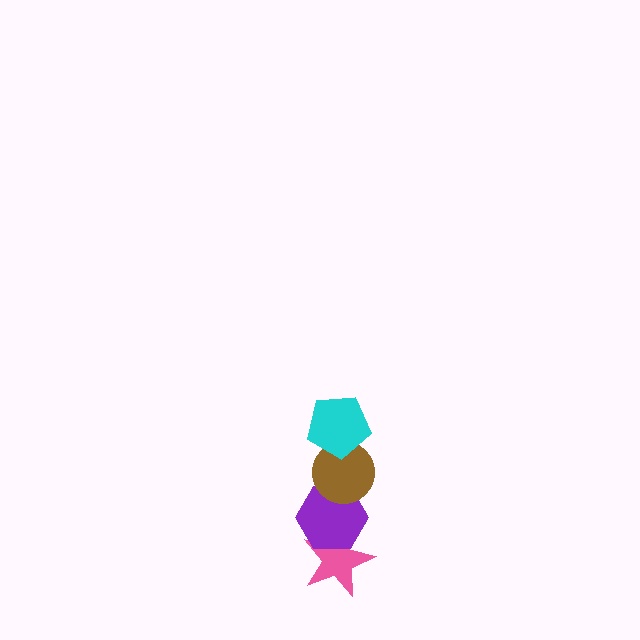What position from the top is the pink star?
The pink star is 4th from the top.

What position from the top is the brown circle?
The brown circle is 2nd from the top.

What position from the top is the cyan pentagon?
The cyan pentagon is 1st from the top.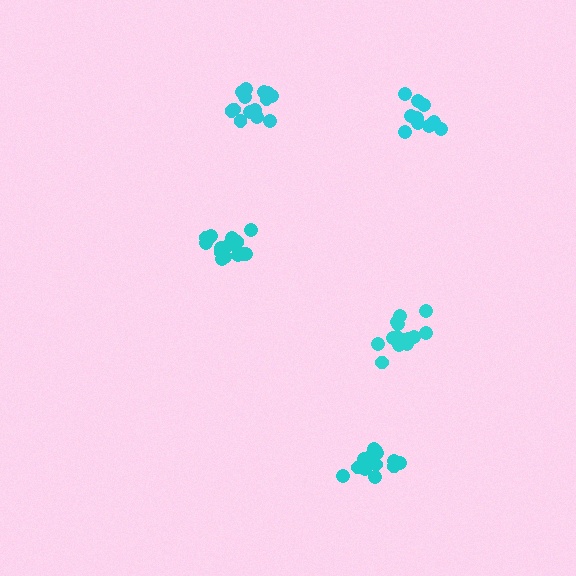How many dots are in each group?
Group 1: 15 dots, Group 2: 14 dots, Group 3: 10 dots, Group 4: 14 dots, Group 5: 14 dots (67 total).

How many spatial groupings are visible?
There are 5 spatial groupings.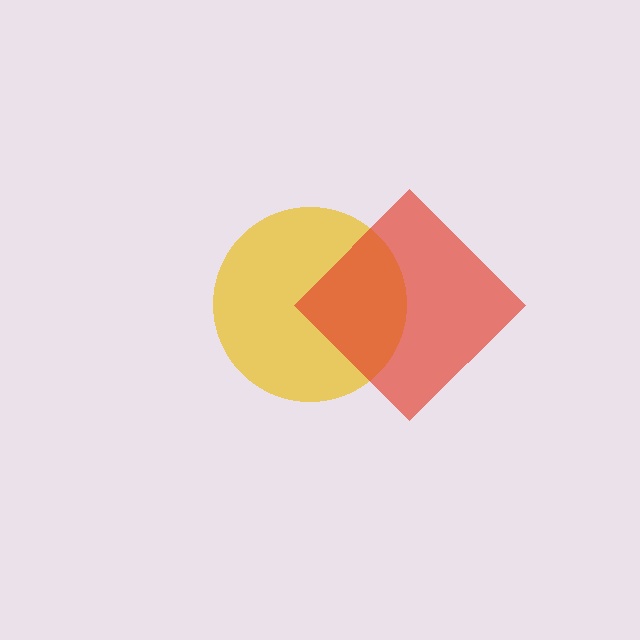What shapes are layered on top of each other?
The layered shapes are: a yellow circle, a red diamond.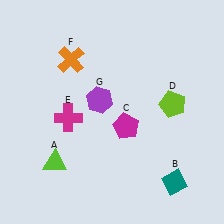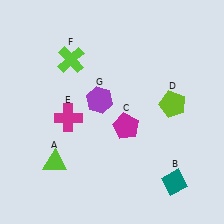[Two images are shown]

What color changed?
The cross (F) changed from orange in Image 1 to lime in Image 2.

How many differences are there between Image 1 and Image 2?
There is 1 difference between the two images.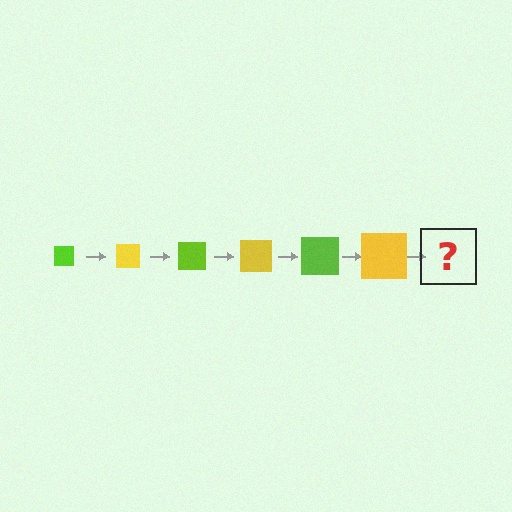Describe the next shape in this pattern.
It should be a lime square, larger than the previous one.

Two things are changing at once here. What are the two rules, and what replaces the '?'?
The two rules are that the square grows larger each step and the color cycles through lime and yellow. The '?' should be a lime square, larger than the previous one.